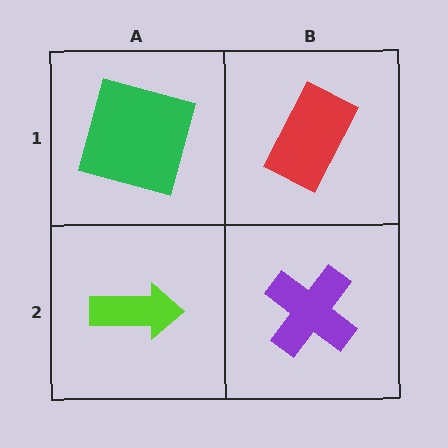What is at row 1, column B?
A red rectangle.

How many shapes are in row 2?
2 shapes.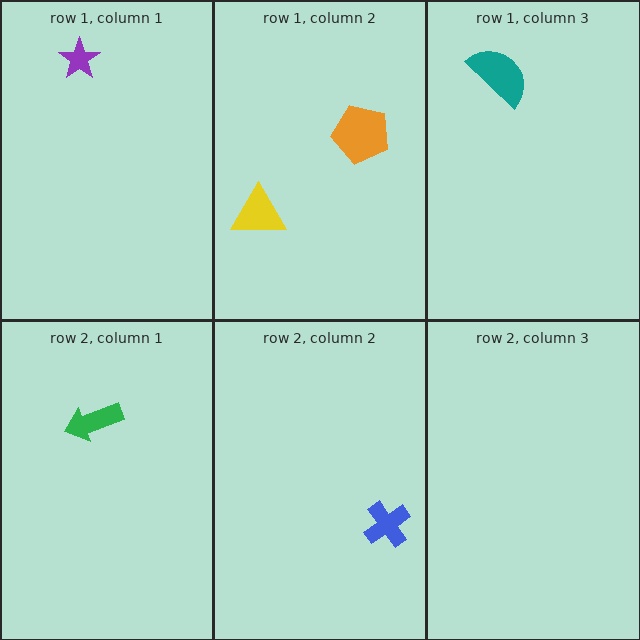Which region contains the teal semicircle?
The row 1, column 3 region.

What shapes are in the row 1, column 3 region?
The teal semicircle.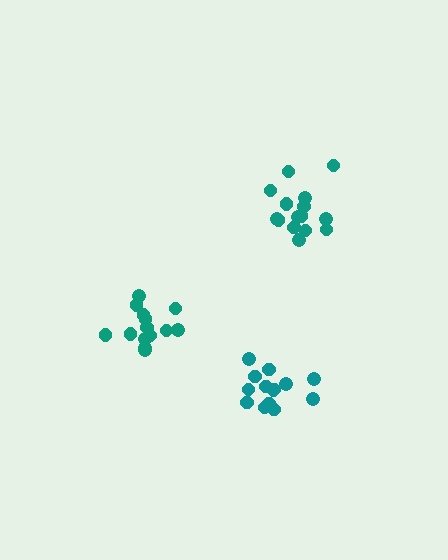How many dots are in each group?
Group 1: 15 dots, Group 2: 14 dots, Group 3: 14 dots (43 total).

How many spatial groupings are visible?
There are 3 spatial groupings.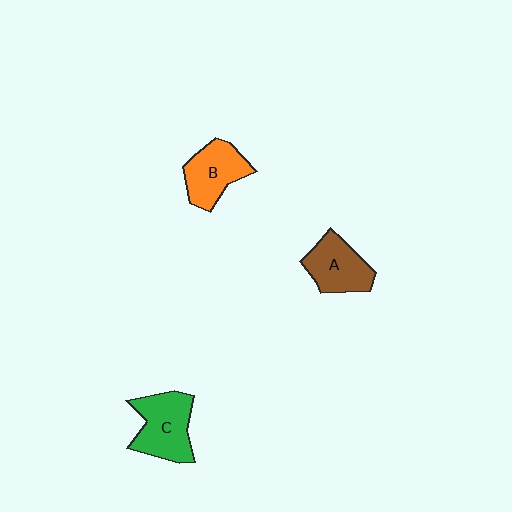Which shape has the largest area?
Shape C (green).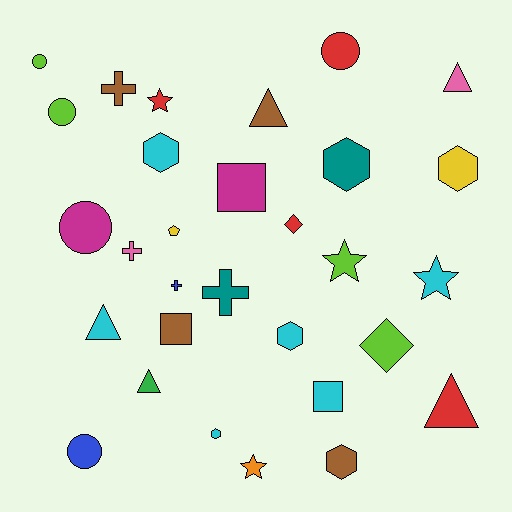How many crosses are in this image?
There are 4 crosses.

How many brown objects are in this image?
There are 4 brown objects.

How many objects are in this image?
There are 30 objects.